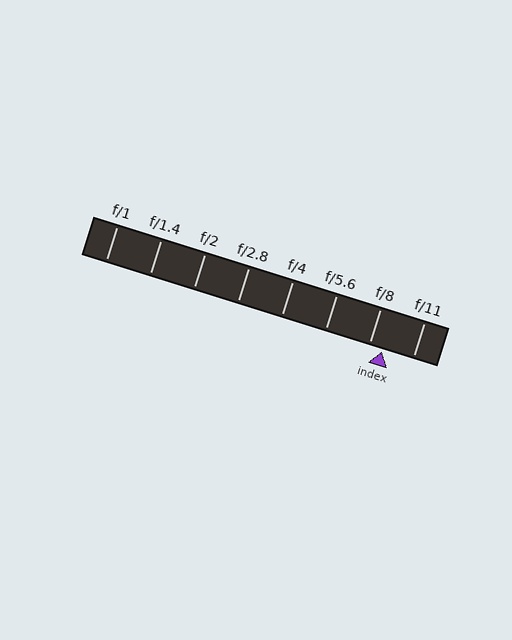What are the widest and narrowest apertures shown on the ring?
The widest aperture shown is f/1 and the narrowest is f/11.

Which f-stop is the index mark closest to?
The index mark is closest to f/8.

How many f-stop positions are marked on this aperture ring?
There are 8 f-stop positions marked.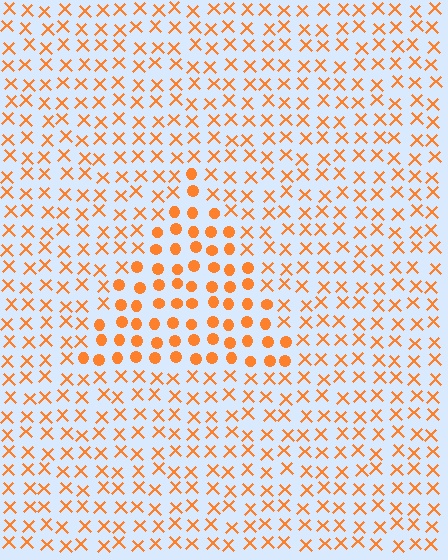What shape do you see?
I see a triangle.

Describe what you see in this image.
The image is filled with small orange elements arranged in a uniform grid. A triangle-shaped region contains circles, while the surrounding area contains X marks. The boundary is defined purely by the change in element shape.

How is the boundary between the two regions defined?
The boundary is defined by a change in element shape: circles inside vs. X marks outside. All elements share the same color and spacing.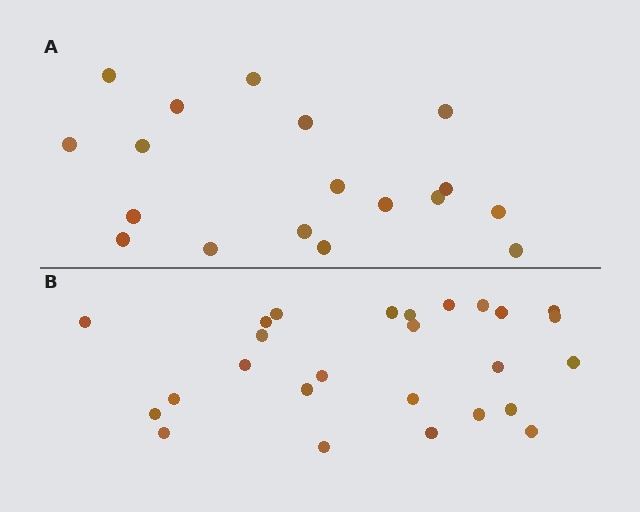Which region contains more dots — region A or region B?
Region B (the bottom region) has more dots.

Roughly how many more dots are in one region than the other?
Region B has roughly 8 or so more dots than region A.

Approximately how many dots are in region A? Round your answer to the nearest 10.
About 20 dots. (The exact count is 18, which rounds to 20.)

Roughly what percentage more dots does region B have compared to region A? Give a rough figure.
About 45% more.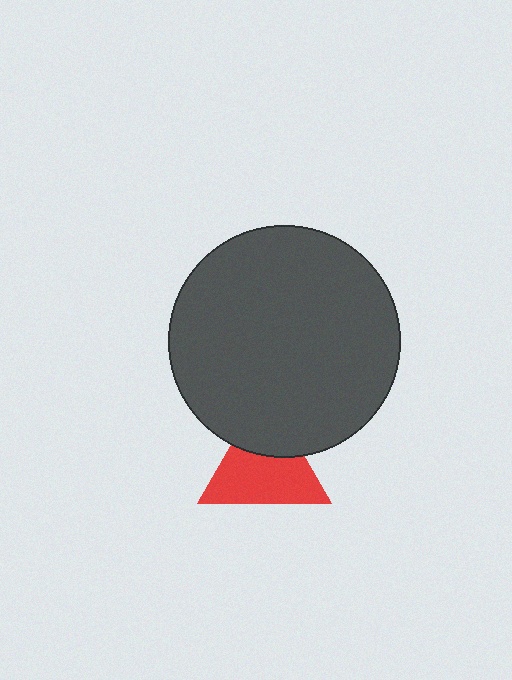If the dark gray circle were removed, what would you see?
You would see the complete red triangle.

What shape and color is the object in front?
The object in front is a dark gray circle.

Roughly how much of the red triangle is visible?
Most of it is visible (roughly 66%).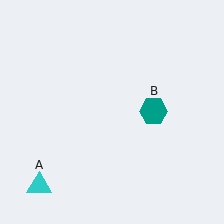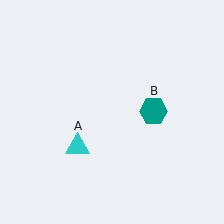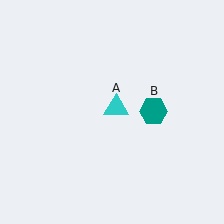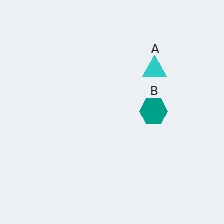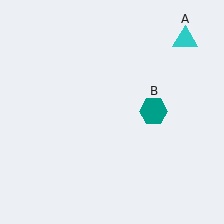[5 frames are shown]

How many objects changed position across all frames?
1 object changed position: cyan triangle (object A).